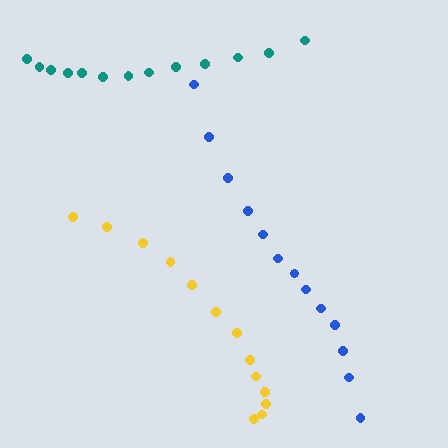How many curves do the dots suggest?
There are 3 distinct paths.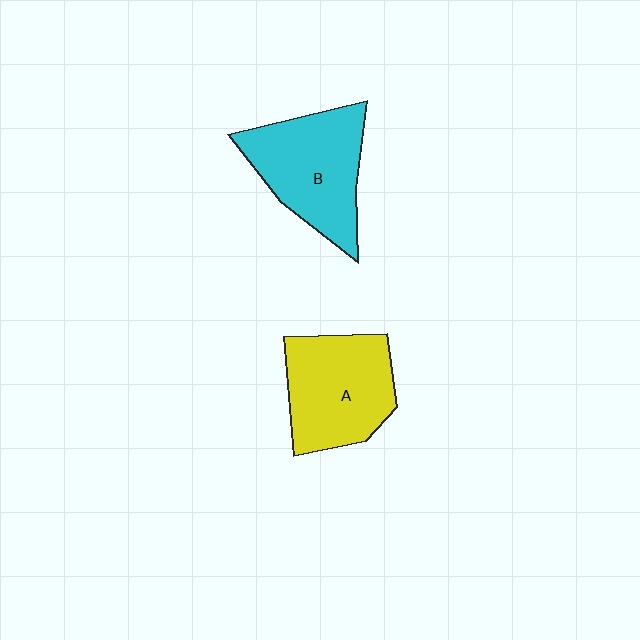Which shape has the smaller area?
Shape A (yellow).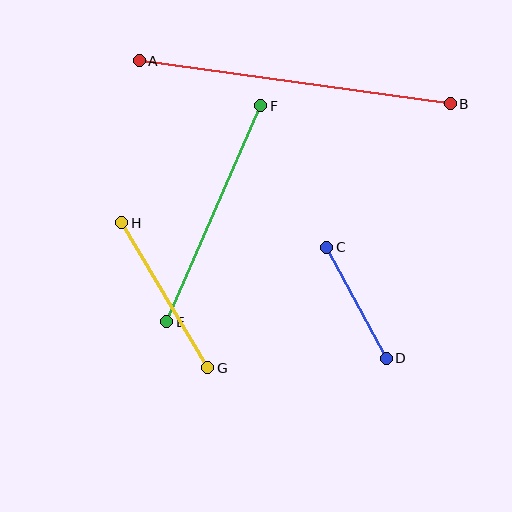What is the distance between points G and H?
The distance is approximately 168 pixels.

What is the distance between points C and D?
The distance is approximately 126 pixels.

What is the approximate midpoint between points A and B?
The midpoint is at approximately (295, 82) pixels.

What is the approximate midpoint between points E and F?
The midpoint is at approximately (214, 214) pixels.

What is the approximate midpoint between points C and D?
The midpoint is at approximately (357, 303) pixels.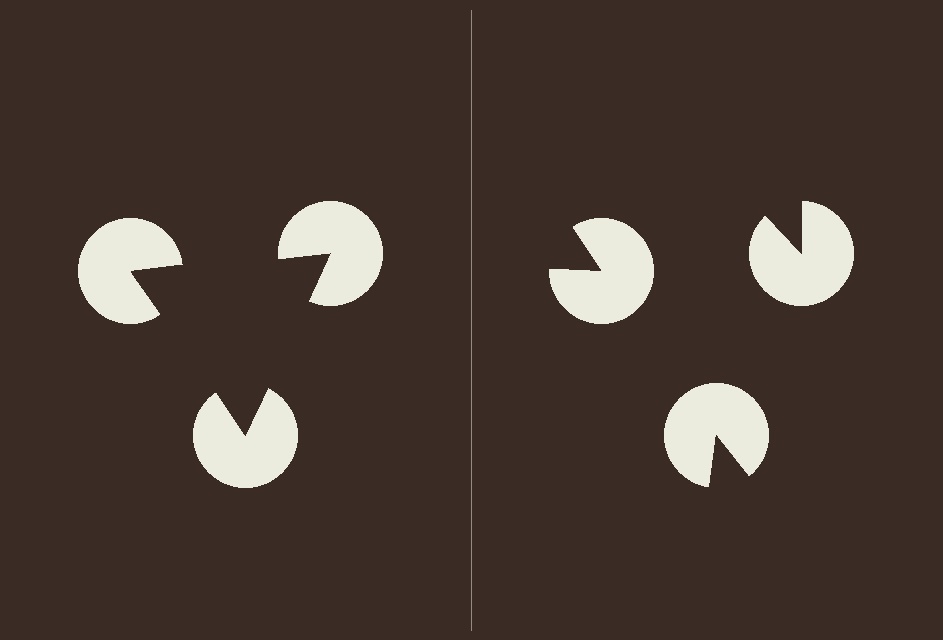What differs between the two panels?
The pac-man discs are positioned identically on both sides; only the wedge orientations differ. On the left they align to a triangle; on the right they are misaligned.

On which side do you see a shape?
An illusory triangle appears on the left side. On the right side the wedge cuts are rotated, so no coherent shape forms.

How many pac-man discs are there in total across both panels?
6 — 3 on each side.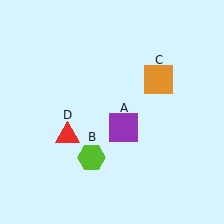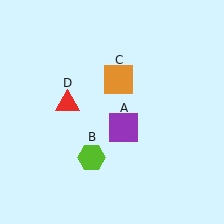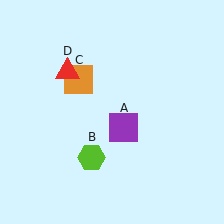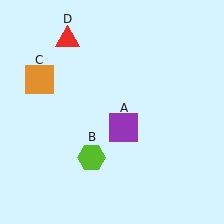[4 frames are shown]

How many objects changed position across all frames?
2 objects changed position: orange square (object C), red triangle (object D).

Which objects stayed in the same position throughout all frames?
Purple square (object A) and lime hexagon (object B) remained stationary.